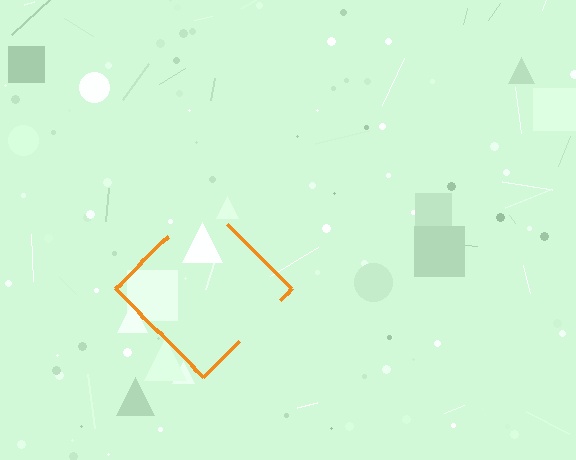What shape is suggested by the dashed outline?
The dashed outline suggests a diamond.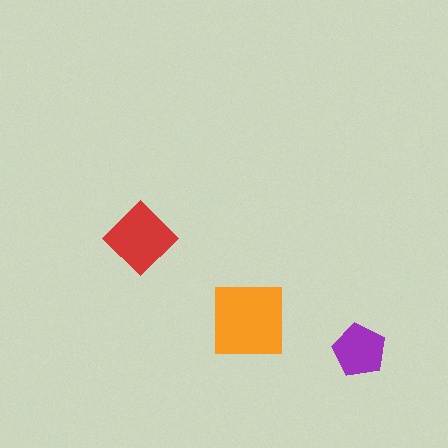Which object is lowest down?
The purple pentagon is bottommost.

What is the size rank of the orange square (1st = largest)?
1st.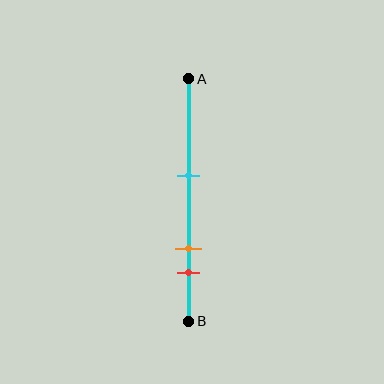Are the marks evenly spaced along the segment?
No, the marks are not evenly spaced.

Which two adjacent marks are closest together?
The orange and red marks are the closest adjacent pair.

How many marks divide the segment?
There are 3 marks dividing the segment.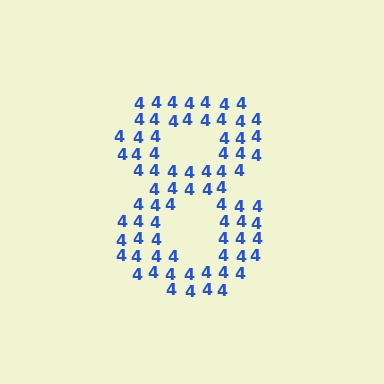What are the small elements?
The small elements are digit 4's.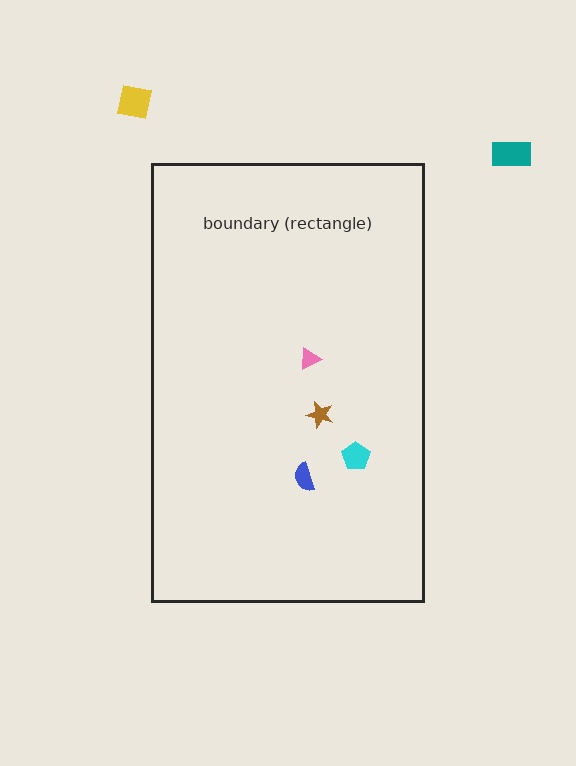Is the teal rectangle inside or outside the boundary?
Outside.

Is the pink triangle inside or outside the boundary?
Inside.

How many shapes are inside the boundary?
4 inside, 2 outside.